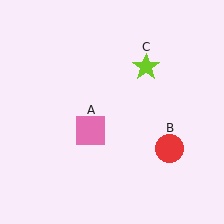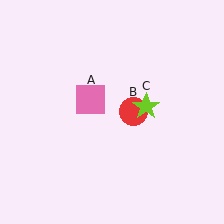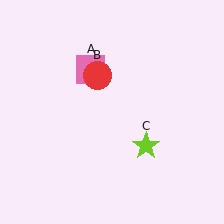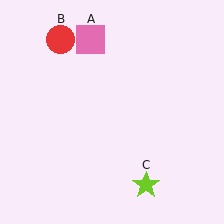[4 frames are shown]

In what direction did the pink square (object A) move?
The pink square (object A) moved up.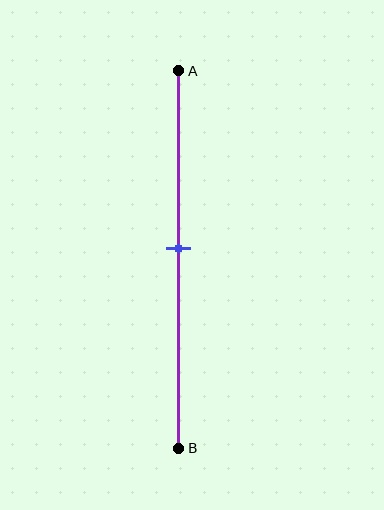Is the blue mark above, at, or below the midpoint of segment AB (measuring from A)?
The blue mark is approximately at the midpoint of segment AB.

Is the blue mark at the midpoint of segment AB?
Yes, the mark is approximately at the midpoint.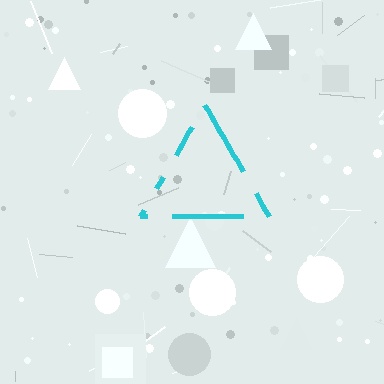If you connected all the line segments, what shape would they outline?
They would outline a triangle.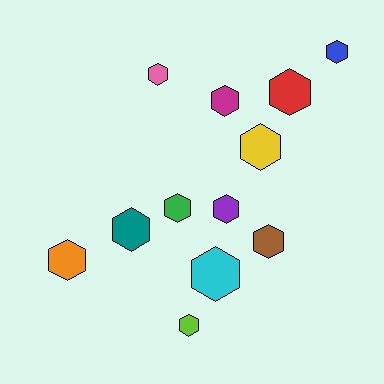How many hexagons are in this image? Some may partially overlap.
There are 12 hexagons.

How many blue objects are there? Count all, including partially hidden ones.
There is 1 blue object.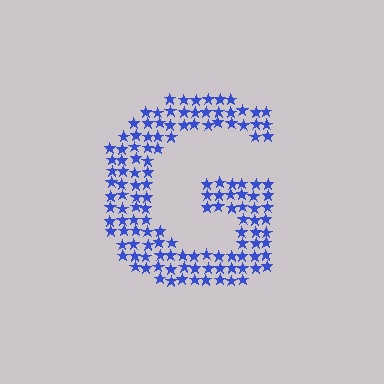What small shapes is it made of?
It is made of small stars.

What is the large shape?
The large shape is the letter G.